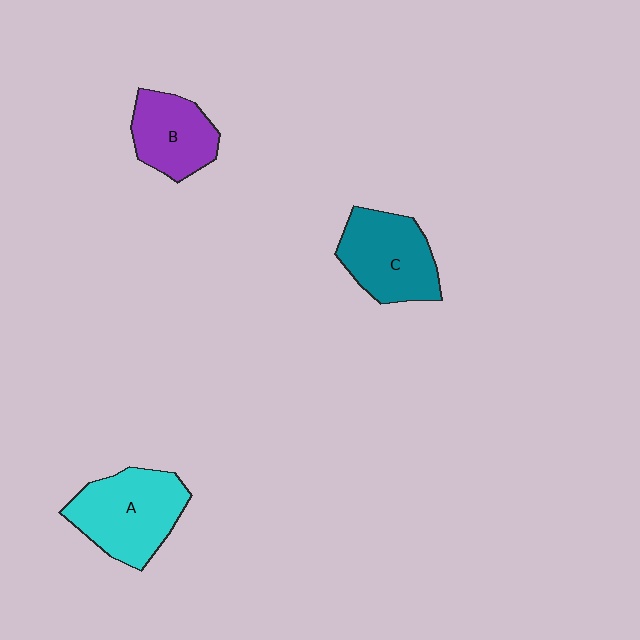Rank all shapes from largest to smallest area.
From largest to smallest: A (cyan), C (teal), B (purple).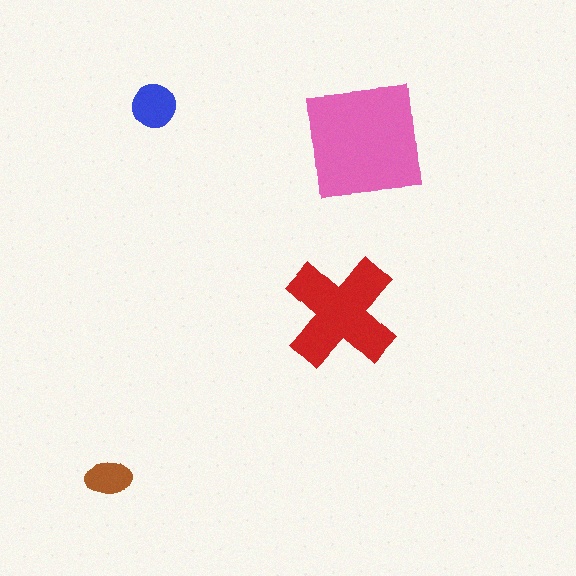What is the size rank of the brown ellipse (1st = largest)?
4th.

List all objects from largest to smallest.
The pink square, the red cross, the blue circle, the brown ellipse.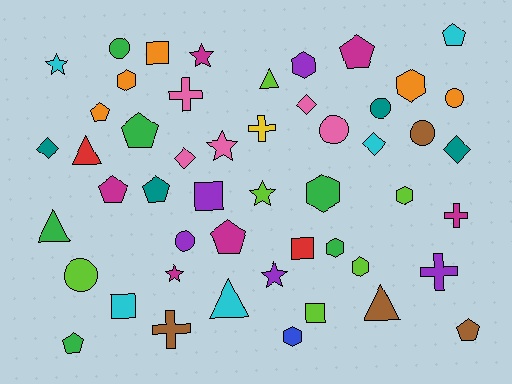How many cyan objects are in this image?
There are 5 cyan objects.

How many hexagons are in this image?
There are 8 hexagons.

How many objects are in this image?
There are 50 objects.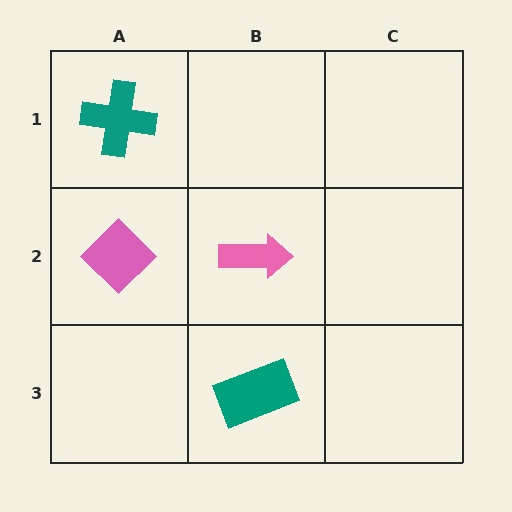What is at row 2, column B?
A pink arrow.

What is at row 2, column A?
A pink diamond.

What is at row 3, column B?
A teal rectangle.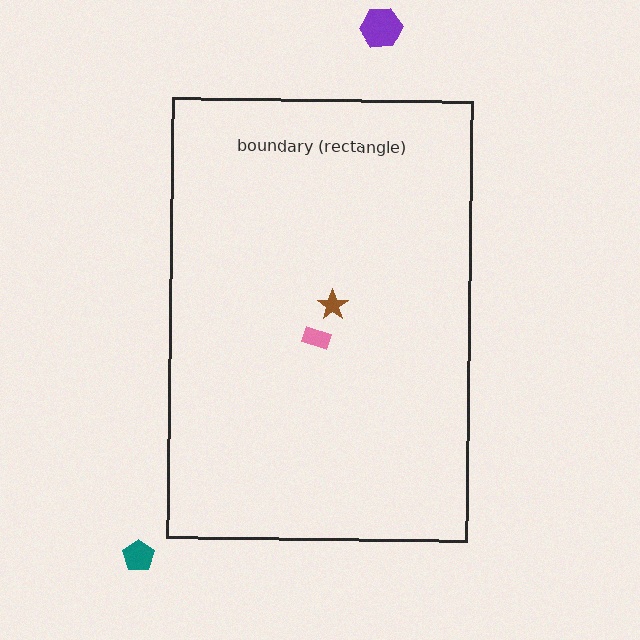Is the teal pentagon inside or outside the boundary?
Outside.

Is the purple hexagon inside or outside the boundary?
Outside.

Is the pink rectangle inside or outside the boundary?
Inside.